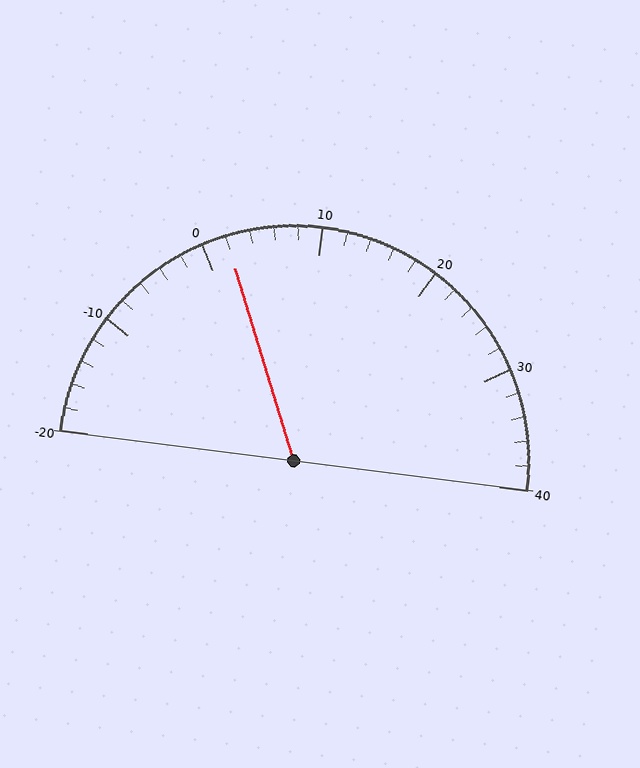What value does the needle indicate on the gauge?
The needle indicates approximately 2.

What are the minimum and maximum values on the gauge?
The gauge ranges from -20 to 40.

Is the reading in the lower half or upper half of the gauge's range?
The reading is in the lower half of the range (-20 to 40).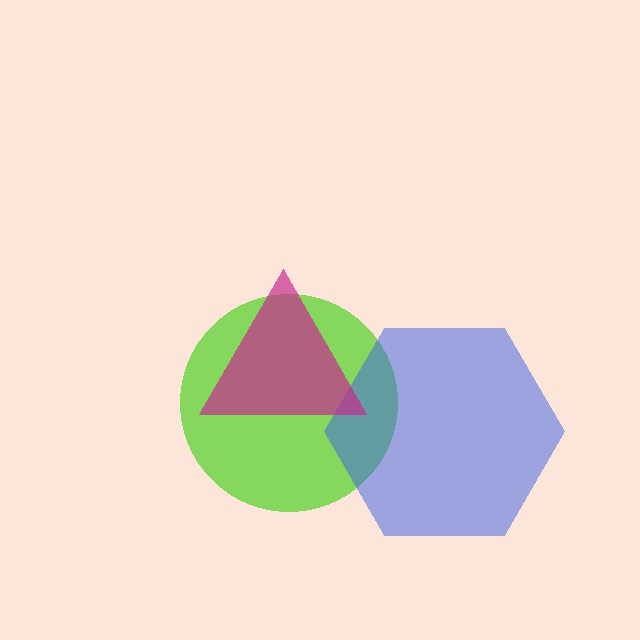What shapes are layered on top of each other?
The layered shapes are: a lime circle, a blue hexagon, a magenta triangle.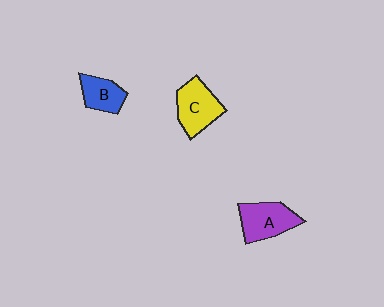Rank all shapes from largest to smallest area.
From largest to smallest: C (yellow), A (purple), B (blue).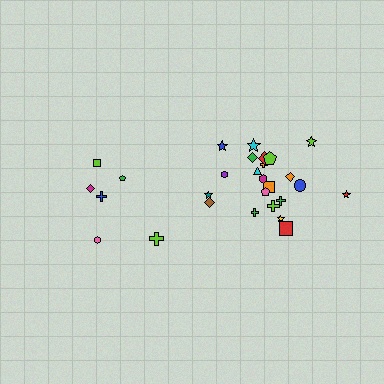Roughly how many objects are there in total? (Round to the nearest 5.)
Roughly 30 objects in total.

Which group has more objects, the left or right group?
The right group.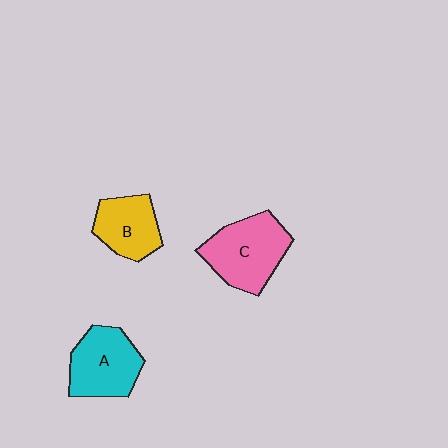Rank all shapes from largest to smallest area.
From largest to smallest: C (pink), A (cyan), B (yellow).